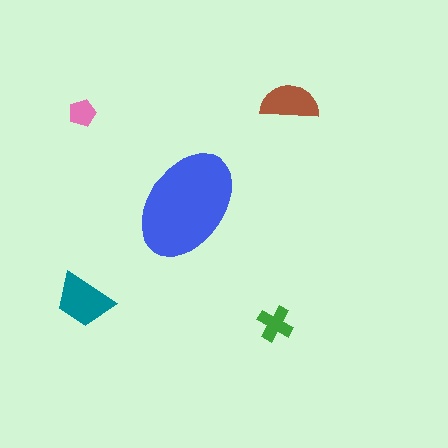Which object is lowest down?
The green cross is bottommost.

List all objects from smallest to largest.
The pink pentagon, the green cross, the brown semicircle, the teal trapezoid, the blue ellipse.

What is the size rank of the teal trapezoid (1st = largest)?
2nd.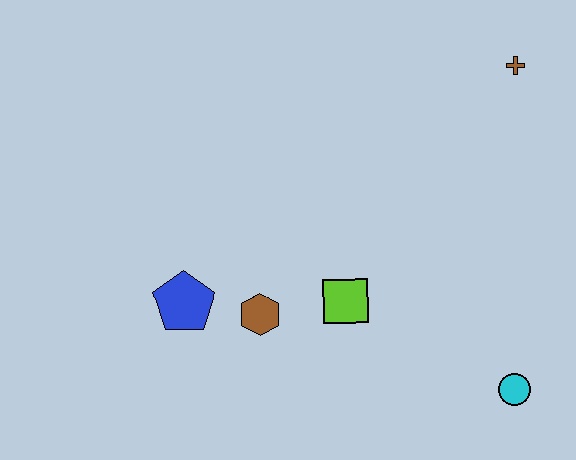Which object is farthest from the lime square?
The brown cross is farthest from the lime square.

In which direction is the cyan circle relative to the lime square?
The cyan circle is to the right of the lime square.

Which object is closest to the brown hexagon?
The blue pentagon is closest to the brown hexagon.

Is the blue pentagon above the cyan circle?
Yes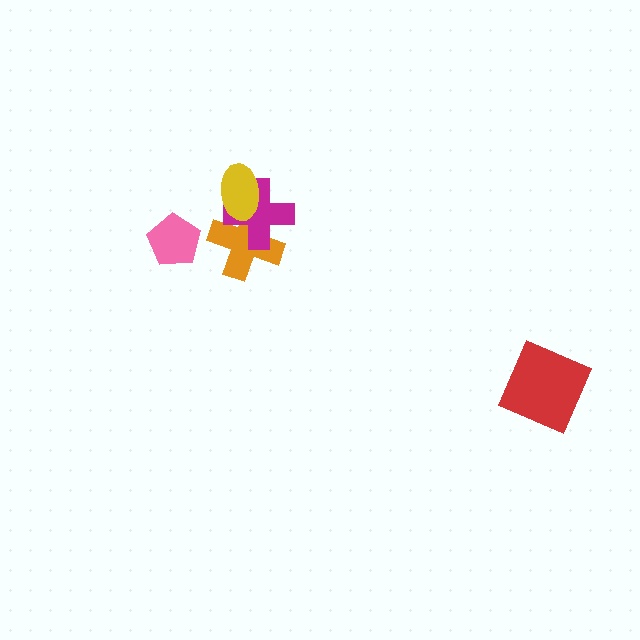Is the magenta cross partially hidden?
Yes, it is partially covered by another shape.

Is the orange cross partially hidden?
Yes, it is partially covered by another shape.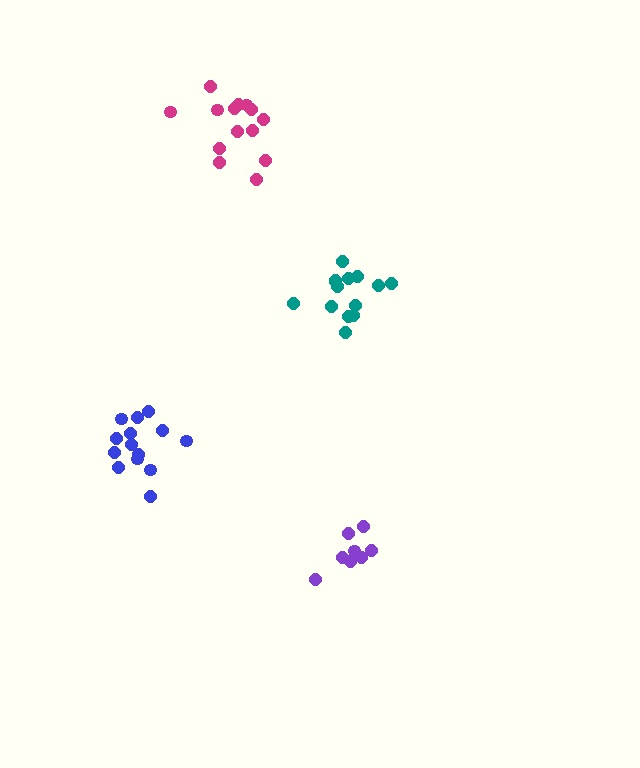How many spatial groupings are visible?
There are 4 spatial groupings.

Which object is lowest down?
The purple cluster is bottommost.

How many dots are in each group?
Group 1: 14 dots, Group 2: 8 dots, Group 3: 14 dots, Group 4: 14 dots (50 total).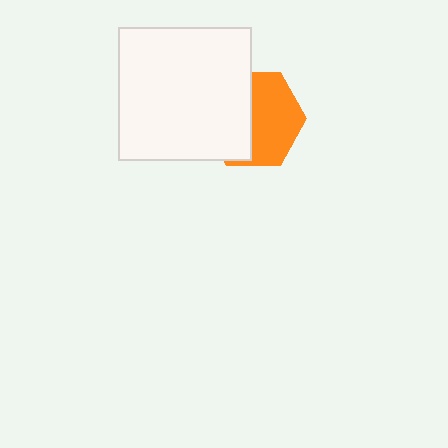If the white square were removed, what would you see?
You would see the complete orange hexagon.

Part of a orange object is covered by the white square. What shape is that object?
It is a hexagon.